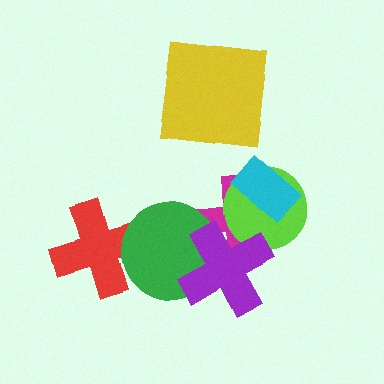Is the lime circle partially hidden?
Yes, it is partially covered by another shape.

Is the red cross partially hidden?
Yes, it is partially covered by another shape.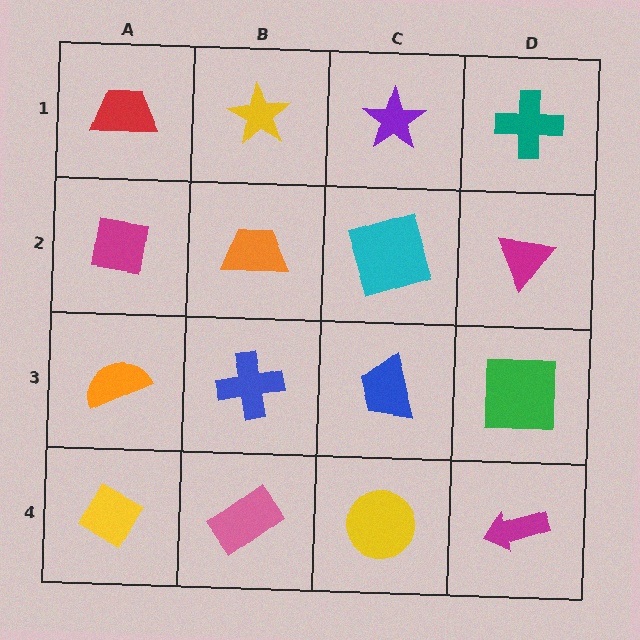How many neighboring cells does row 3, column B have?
4.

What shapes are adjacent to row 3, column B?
An orange trapezoid (row 2, column B), a pink rectangle (row 4, column B), an orange semicircle (row 3, column A), a blue trapezoid (row 3, column C).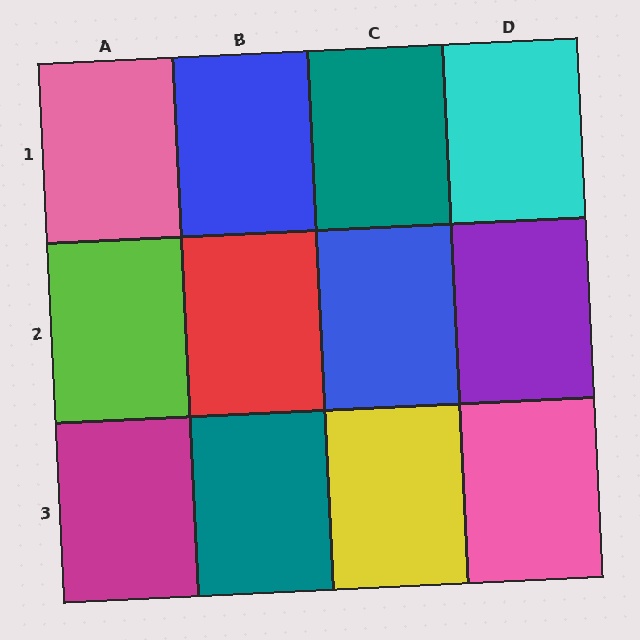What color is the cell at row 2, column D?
Purple.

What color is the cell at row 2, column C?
Blue.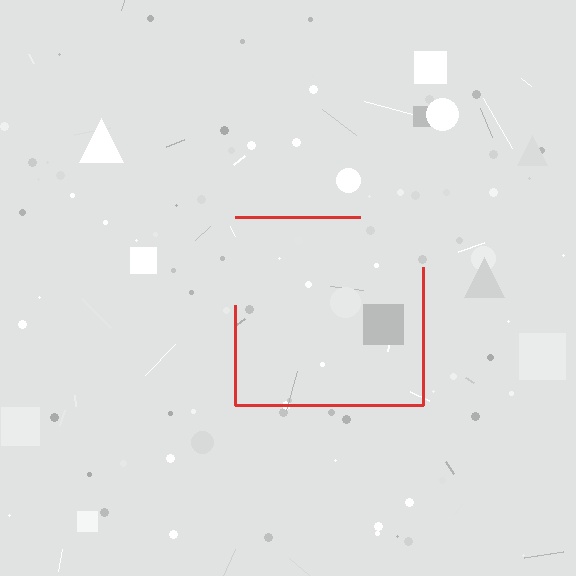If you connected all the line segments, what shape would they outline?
They would outline a square.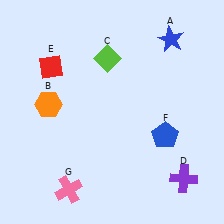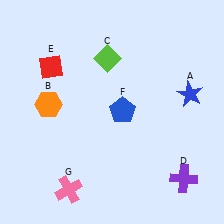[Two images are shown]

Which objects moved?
The objects that moved are: the blue star (A), the blue pentagon (F).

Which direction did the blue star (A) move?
The blue star (A) moved down.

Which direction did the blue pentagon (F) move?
The blue pentagon (F) moved left.